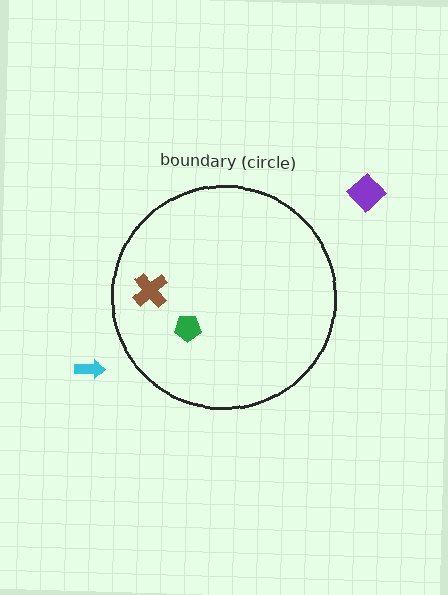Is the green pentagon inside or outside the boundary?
Inside.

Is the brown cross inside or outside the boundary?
Inside.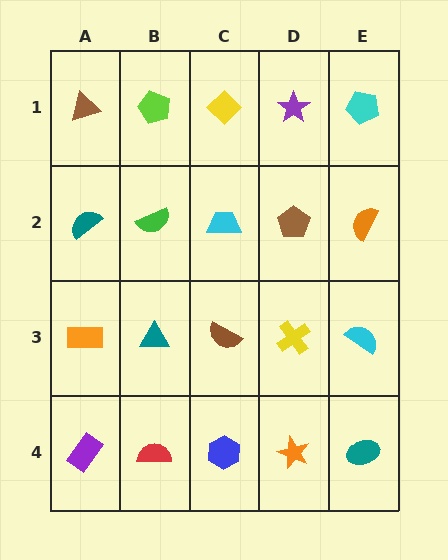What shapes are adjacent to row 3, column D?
A brown pentagon (row 2, column D), an orange star (row 4, column D), a brown semicircle (row 3, column C), a cyan semicircle (row 3, column E).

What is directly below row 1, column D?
A brown pentagon.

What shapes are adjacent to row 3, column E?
An orange semicircle (row 2, column E), a teal ellipse (row 4, column E), a yellow cross (row 3, column D).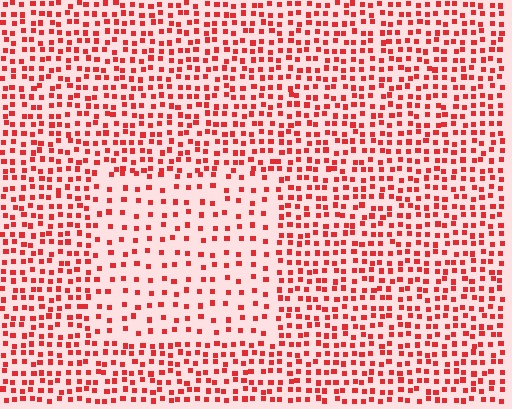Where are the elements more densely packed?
The elements are more densely packed outside the rectangle boundary.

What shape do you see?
I see a rectangle.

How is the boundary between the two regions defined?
The boundary is defined by a change in element density (approximately 2.0x ratio). All elements are the same color, size, and shape.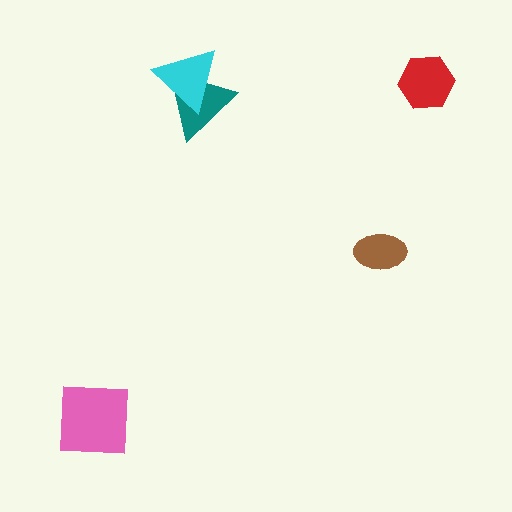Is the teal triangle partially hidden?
Yes, it is partially covered by another shape.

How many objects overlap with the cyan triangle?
1 object overlaps with the cyan triangle.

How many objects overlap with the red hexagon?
0 objects overlap with the red hexagon.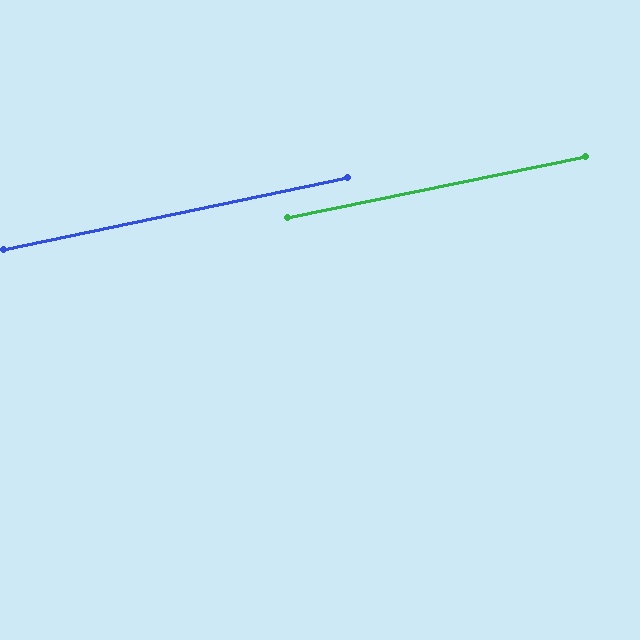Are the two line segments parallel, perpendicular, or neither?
Parallel — their directions differ by only 0.2°.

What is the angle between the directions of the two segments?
Approximately 0 degrees.